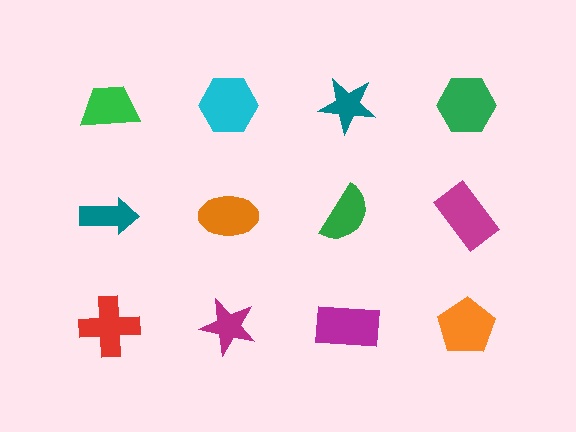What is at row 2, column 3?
A green semicircle.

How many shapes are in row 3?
4 shapes.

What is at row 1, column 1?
A green trapezoid.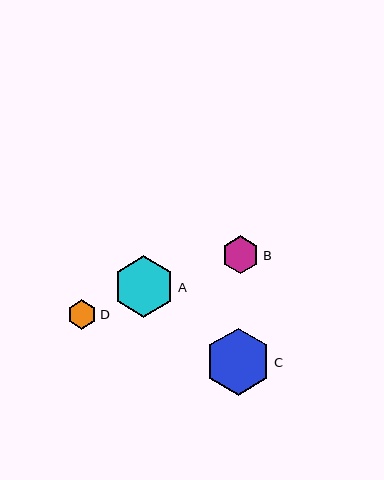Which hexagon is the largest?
Hexagon C is the largest with a size of approximately 67 pixels.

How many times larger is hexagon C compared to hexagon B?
Hexagon C is approximately 1.8 times the size of hexagon B.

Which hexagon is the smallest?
Hexagon D is the smallest with a size of approximately 29 pixels.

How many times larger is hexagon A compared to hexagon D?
Hexagon A is approximately 2.1 times the size of hexagon D.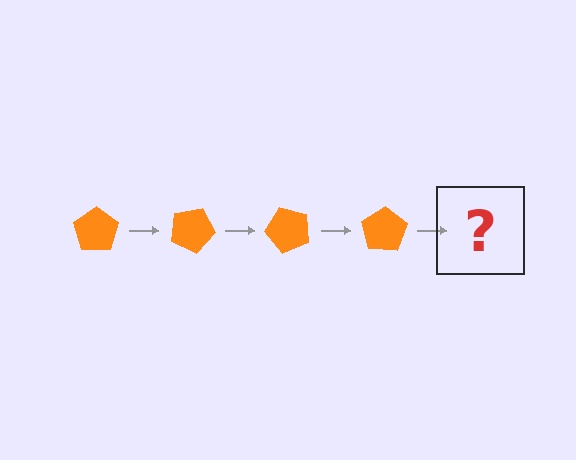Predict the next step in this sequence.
The next step is an orange pentagon rotated 100 degrees.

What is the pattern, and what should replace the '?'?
The pattern is that the pentagon rotates 25 degrees each step. The '?' should be an orange pentagon rotated 100 degrees.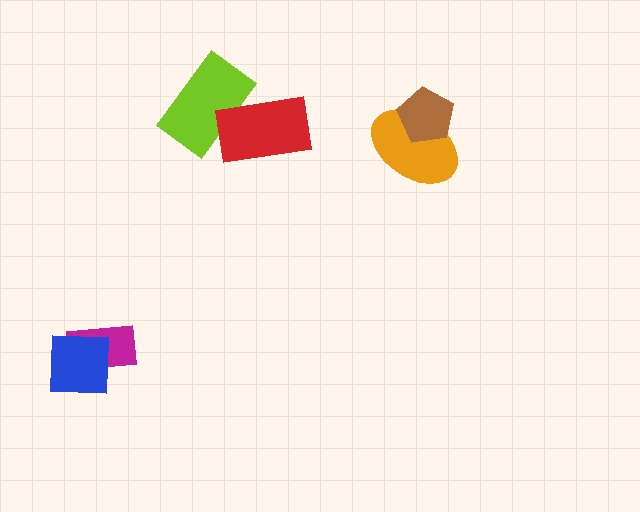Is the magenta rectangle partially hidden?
Yes, it is partially covered by another shape.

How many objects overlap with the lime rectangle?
1 object overlaps with the lime rectangle.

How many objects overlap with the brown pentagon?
1 object overlaps with the brown pentagon.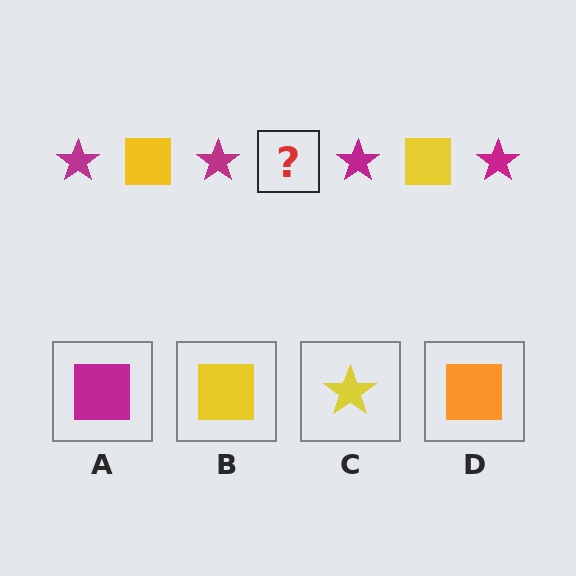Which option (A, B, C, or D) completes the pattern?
B.